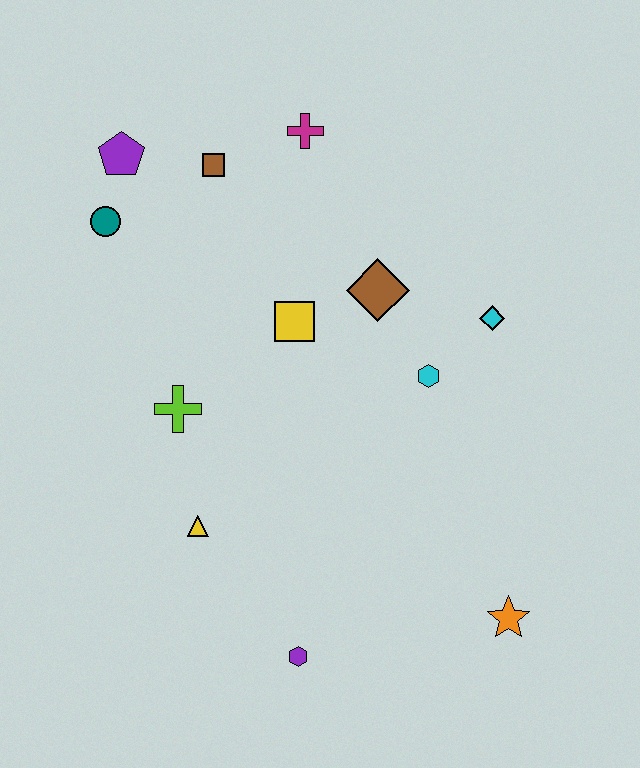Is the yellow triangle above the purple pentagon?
No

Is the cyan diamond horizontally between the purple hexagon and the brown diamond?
No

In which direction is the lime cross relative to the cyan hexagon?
The lime cross is to the left of the cyan hexagon.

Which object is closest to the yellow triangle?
The lime cross is closest to the yellow triangle.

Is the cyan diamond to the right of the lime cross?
Yes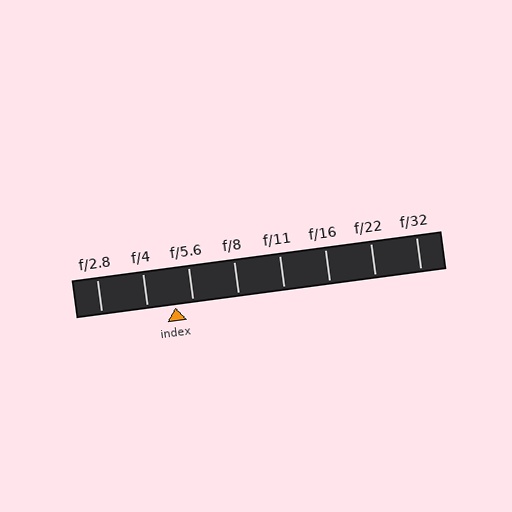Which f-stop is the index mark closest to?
The index mark is closest to f/5.6.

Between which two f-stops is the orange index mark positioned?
The index mark is between f/4 and f/5.6.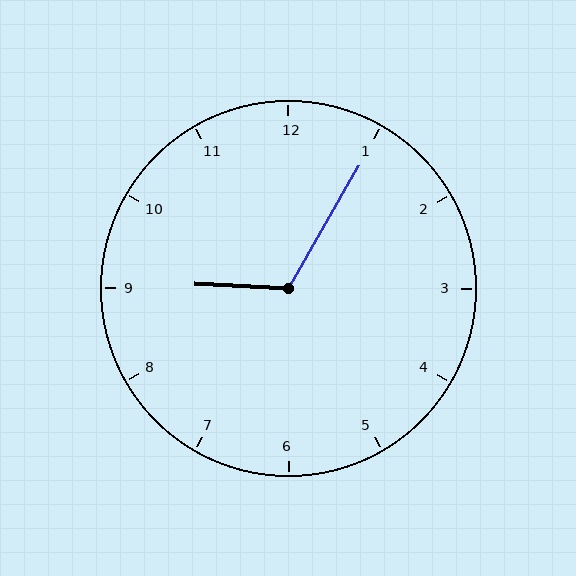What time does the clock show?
9:05.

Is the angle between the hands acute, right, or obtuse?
It is obtuse.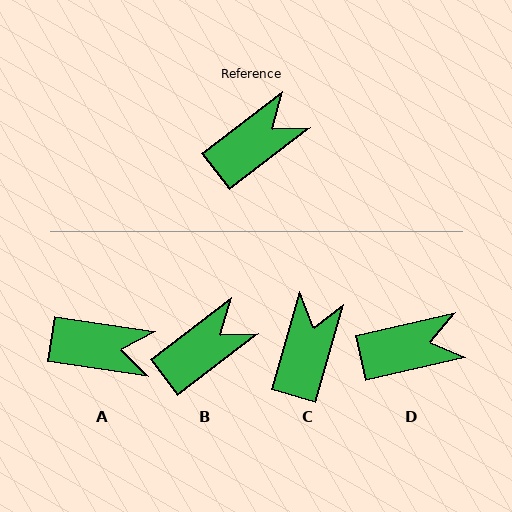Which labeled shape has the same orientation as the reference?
B.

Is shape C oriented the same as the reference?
No, it is off by about 36 degrees.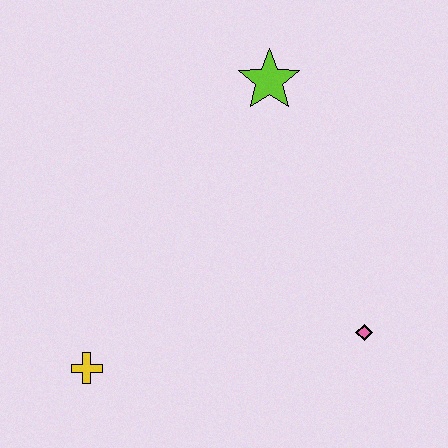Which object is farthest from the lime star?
The yellow cross is farthest from the lime star.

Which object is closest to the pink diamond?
The lime star is closest to the pink diamond.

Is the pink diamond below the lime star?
Yes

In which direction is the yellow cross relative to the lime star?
The yellow cross is below the lime star.